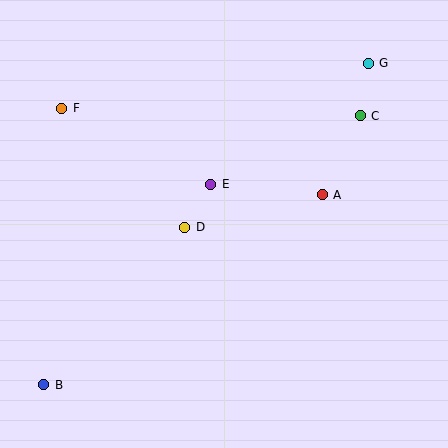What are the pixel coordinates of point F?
Point F is at (62, 108).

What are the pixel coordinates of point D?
Point D is at (185, 227).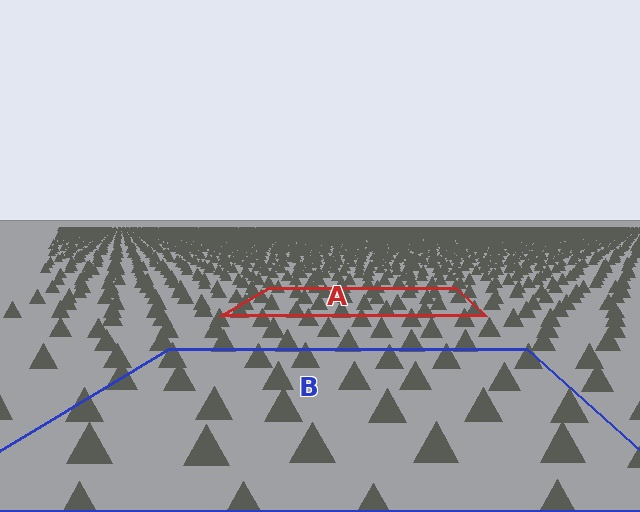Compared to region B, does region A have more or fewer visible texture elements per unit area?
Region A has more texture elements per unit area — they are packed more densely because it is farther away.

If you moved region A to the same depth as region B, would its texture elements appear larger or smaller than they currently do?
They would appear larger. At a closer depth, the same texture elements are projected at a bigger on-screen size.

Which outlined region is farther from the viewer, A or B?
Region A is farther from the viewer — the texture elements inside it appear smaller and more densely packed.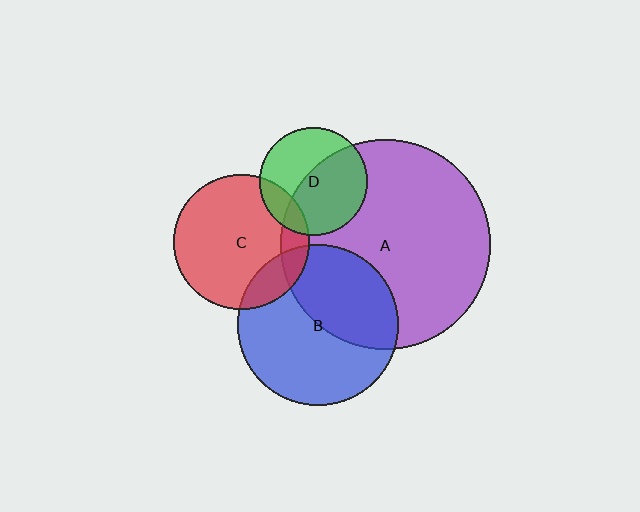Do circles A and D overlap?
Yes.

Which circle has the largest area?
Circle A (purple).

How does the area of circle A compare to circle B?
Approximately 1.7 times.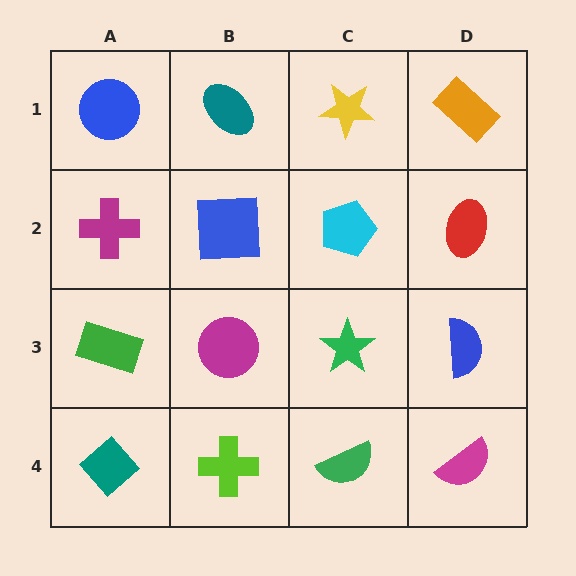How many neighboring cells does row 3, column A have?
3.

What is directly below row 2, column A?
A green rectangle.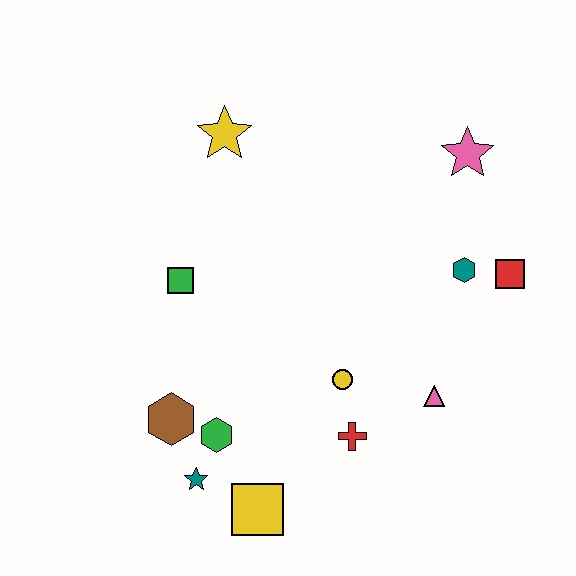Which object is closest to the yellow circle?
The red cross is closest to the yellow circle.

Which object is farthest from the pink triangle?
The yellow star is farthest from the pink triangle.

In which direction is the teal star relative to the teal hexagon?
The teal star is to the left of the teal hexagon.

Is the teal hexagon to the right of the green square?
Yes